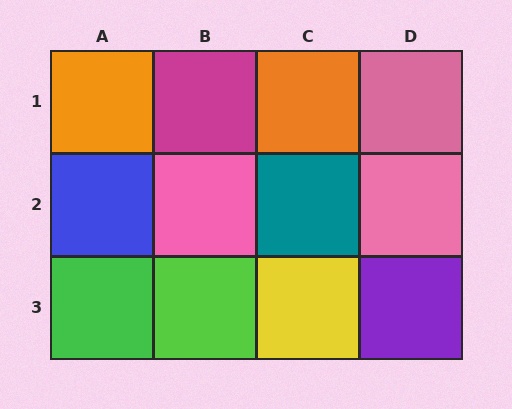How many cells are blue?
1 cell is blue.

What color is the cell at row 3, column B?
Lime.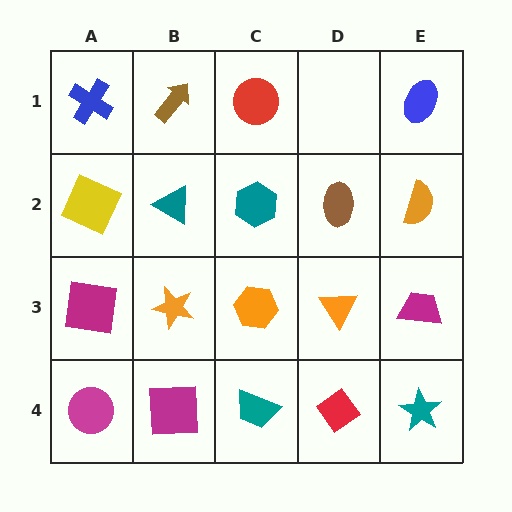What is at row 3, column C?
An orange hexagon.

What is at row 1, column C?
A red circle.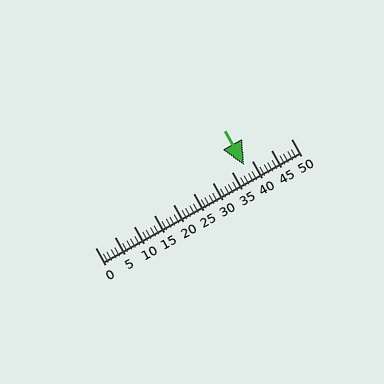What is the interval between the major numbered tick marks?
The major tick marks are spaced 5 units apart.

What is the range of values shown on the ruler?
The ruler shows values from 0 to 50.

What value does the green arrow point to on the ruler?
The green arrow points to approximately 38.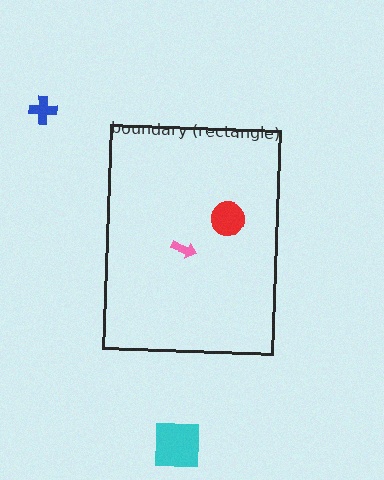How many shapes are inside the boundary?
2 inside, 2 outside.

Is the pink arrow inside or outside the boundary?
Inside.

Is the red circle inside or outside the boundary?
Inside.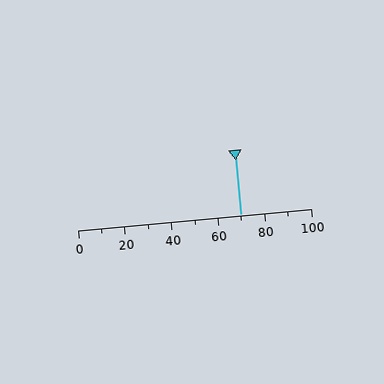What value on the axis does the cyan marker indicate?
The marker indicates approximately 70.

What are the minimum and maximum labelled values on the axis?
The axis runs from 0 to 100.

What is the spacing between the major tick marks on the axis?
The major ticks are spaced 20 apart.